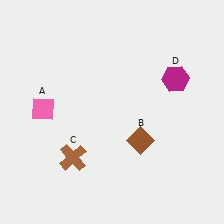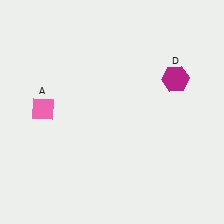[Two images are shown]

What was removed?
The brown cross (C), the brown diamond (B) were removed in Image 2.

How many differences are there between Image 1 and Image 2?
There are 2 differences between the two images.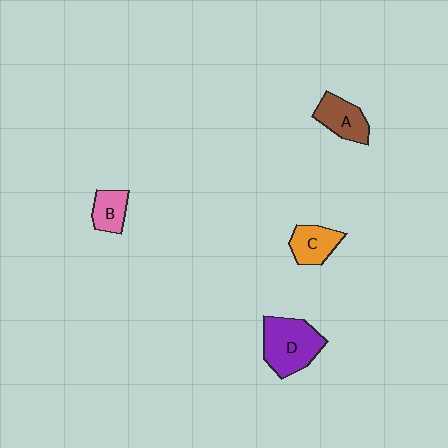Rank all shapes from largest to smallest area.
From largest to smallest: D (purple), A (brown), C (orange), B (pink).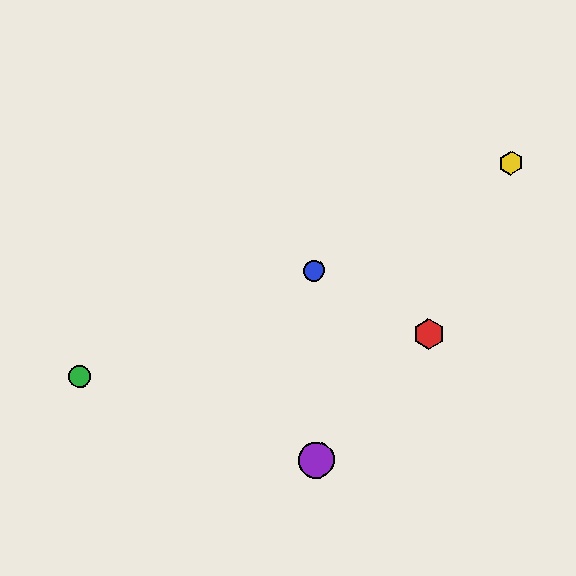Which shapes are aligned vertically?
The blue circle, the purple circle are aligned vertically.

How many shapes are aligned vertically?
2 shapes (the blue circle, the purple circle) are aligned vertically.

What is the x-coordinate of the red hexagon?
The red hexagon is at x≈429.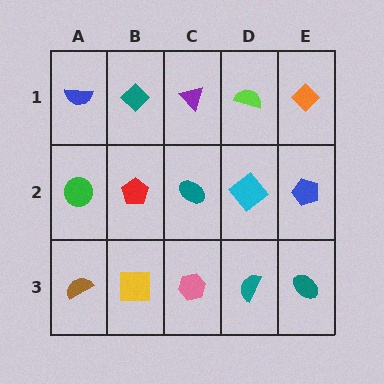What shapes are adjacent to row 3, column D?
A cyan diamond (row 2, column D), a pink hexagon (row 3, column C), a teal ellipse (row 3, column E).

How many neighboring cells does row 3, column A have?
2.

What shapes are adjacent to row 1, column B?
A red pentagon (row 2, column B), a blue semicircle (row 1, column A), a purple triangle (row 1, column C).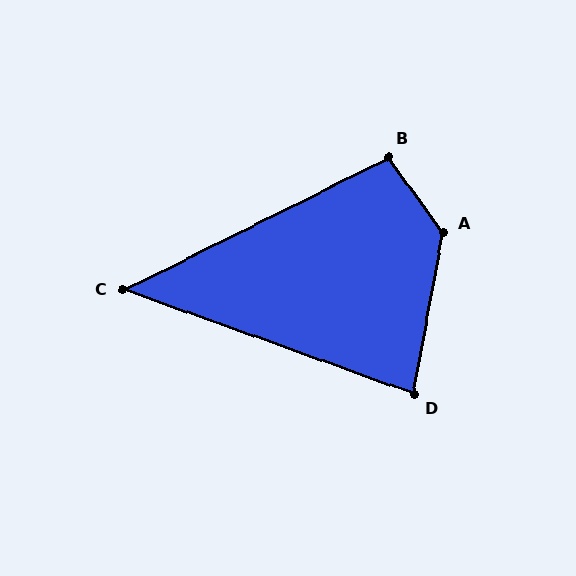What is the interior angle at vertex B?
Approximately 100 degrees (obtuse).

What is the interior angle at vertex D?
Approximately 80 degrees (acute).